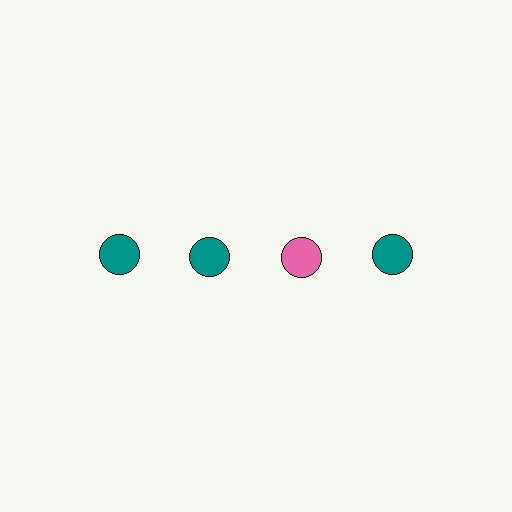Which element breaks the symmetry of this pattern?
The pink circle in the top row, center column breaks the symmetry. All other shapes are teal circles.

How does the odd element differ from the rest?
It has a different color: pink instead of teal.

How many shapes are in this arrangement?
There are 4 shapes arranged in a grid pattern.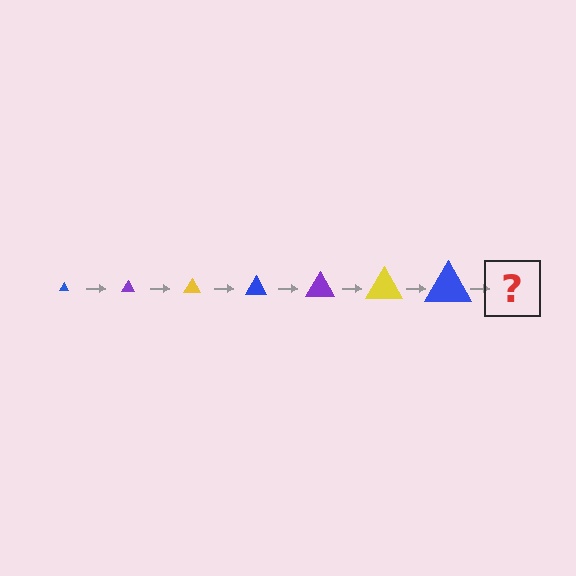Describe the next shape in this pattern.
It should be a purple triangle, larger than the previous one.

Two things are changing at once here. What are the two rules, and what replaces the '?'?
The two rules are that the triangle grows larger each step and the color cycles through blue, purple, and yellow. The '?' should be a purple triangle, larger than the previous one.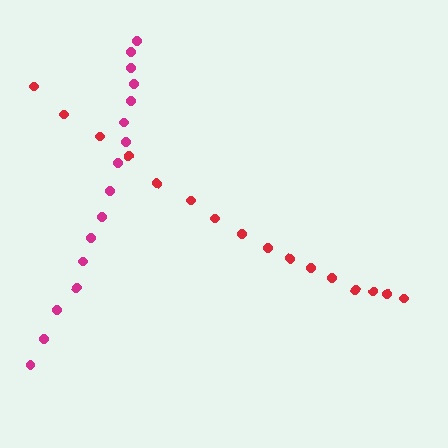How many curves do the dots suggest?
There are 2 distinct paths.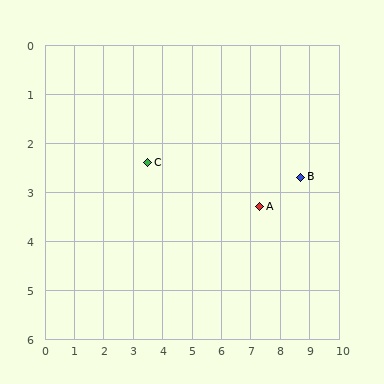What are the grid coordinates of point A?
Point A is at approximately (7.3, 3.3).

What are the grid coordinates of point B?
Point B is at approximately (8.7, 2.7).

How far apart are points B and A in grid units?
Points B and A are about 1.5 grid units apart.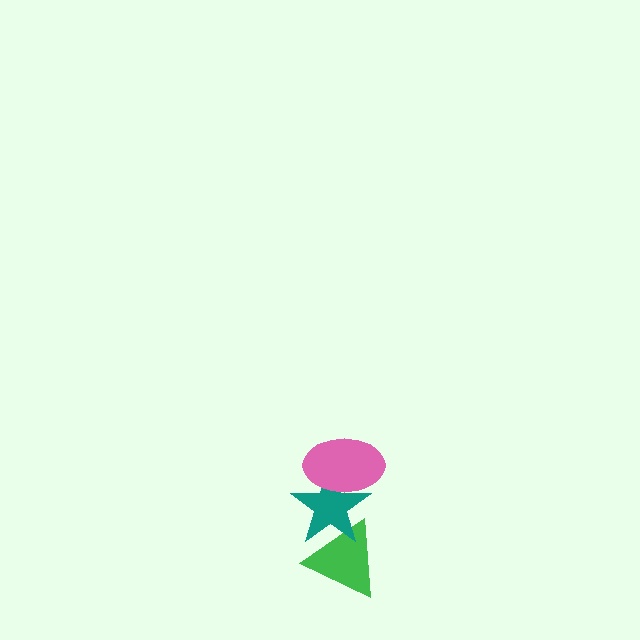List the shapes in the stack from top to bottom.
From top to bottom: the pink ellipse, the teal star, the green triangle.